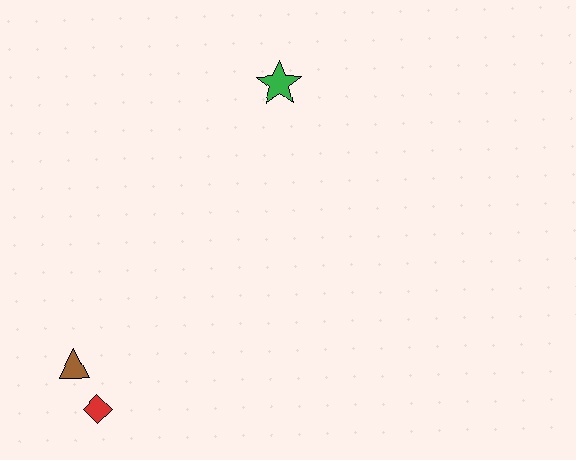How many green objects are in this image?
There is 1 green object.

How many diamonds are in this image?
There is 1 diamond.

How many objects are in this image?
There are 3 objects.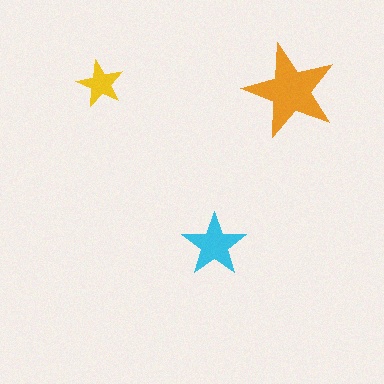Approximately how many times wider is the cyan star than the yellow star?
About 1.5 times wider.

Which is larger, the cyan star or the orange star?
The orange one.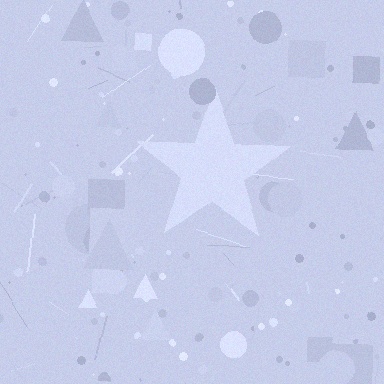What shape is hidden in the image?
A star is hidden in the image.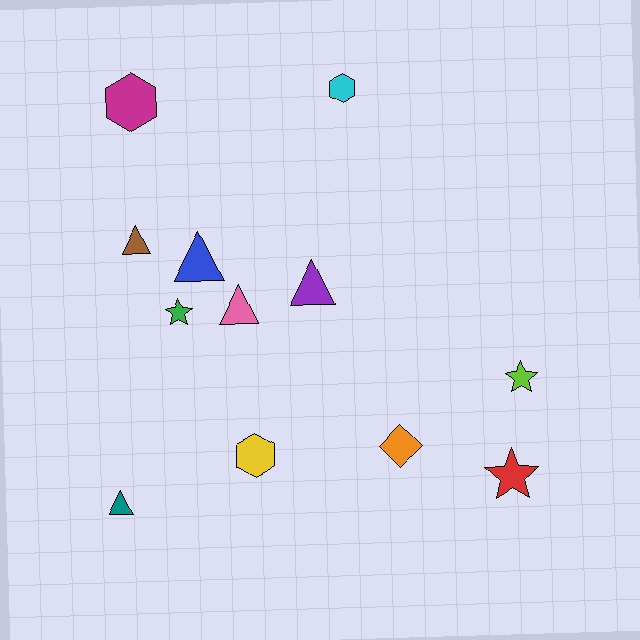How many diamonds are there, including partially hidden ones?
There is 1 diamond.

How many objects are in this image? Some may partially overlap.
There are 12 objects.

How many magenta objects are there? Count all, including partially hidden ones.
There is 1 magenta object.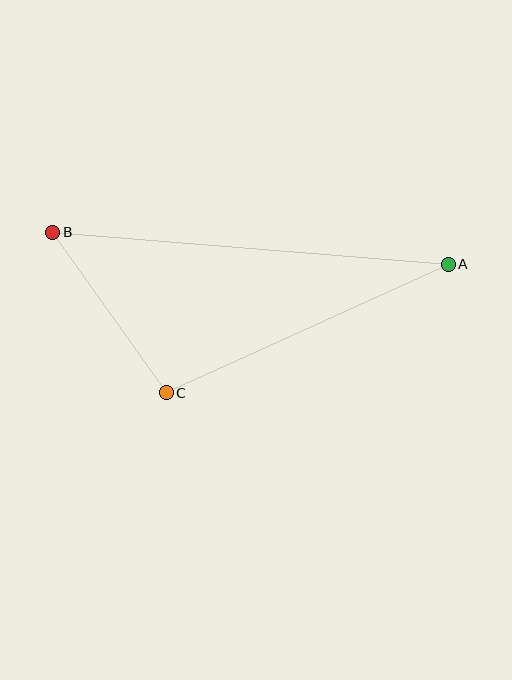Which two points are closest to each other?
Points B and C are closest to each other.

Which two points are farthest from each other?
Points A and B are farthest from each other.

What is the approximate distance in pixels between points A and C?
The distance between A and C is approximately 310 pixels.